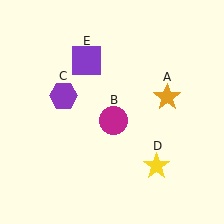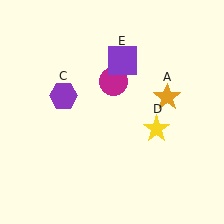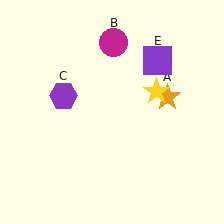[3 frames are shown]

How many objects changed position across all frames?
3 objects changed position: magenta circle (object B), yellow star (object D), purple square (object E).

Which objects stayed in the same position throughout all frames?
Orange star (object A) and purple hexagon (object C) remained stationary.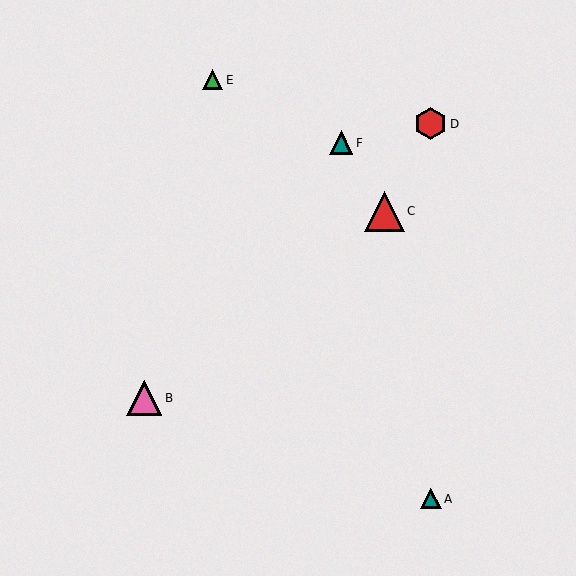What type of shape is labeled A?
Shape A is a teal triangle.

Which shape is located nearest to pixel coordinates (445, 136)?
The red hexagon (labeled D) at (431, 124) is nearest to that location.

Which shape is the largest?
The red triangle (labeled C) is the largest.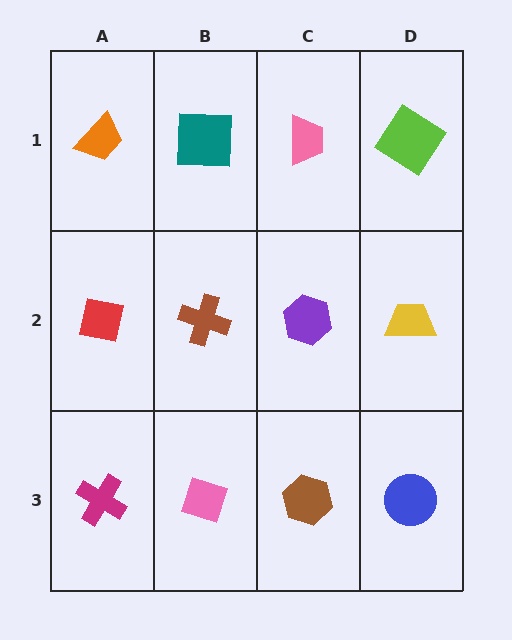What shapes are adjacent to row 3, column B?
A brown cross (row 2, column B), a magenta cross (row 3, column A), a brown hexagon (row 3, column C).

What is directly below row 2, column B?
A pink diamond.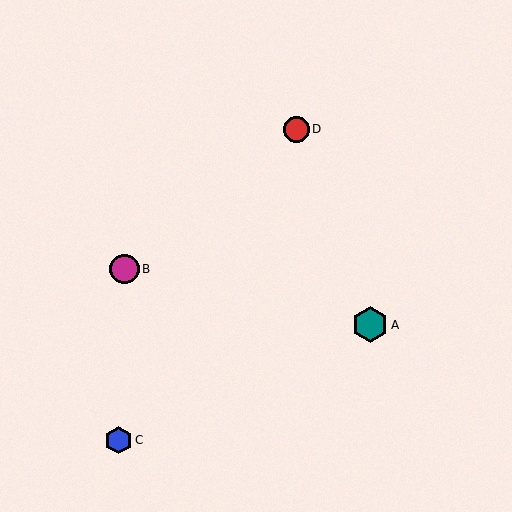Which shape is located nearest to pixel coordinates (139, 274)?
The magenta circle (labeled B) at (124, 269) is nearest to that location.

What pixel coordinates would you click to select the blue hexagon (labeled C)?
Click at (118, 440) to select the blue hexagon C.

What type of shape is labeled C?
Shape C is a blue hexagon.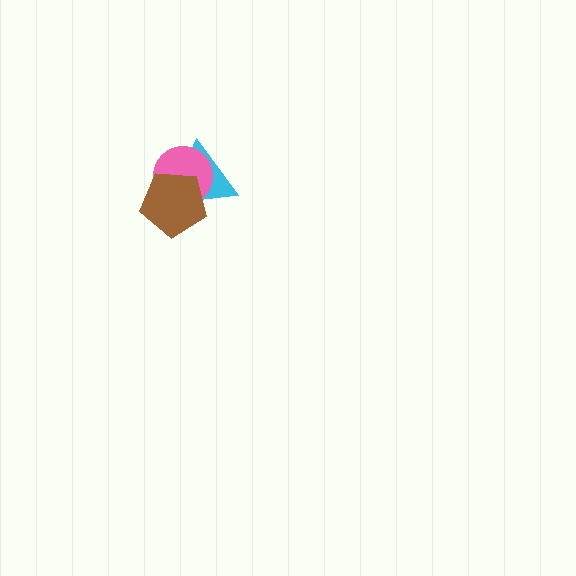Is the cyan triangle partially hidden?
Yes, it is partially covered by another shape.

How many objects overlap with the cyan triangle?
2 objects overlap with the cyan triangle.